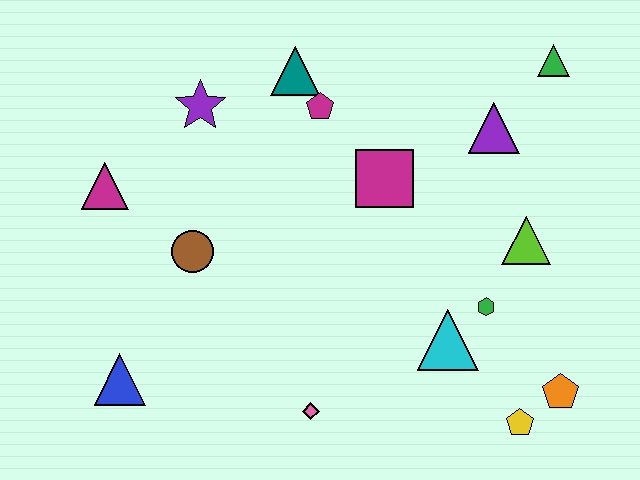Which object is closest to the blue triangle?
The brown circle is closest to the blue triangle.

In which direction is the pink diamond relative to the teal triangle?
The pink diamond is below the teal triangle.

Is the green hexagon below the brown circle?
Yes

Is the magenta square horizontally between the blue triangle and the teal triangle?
No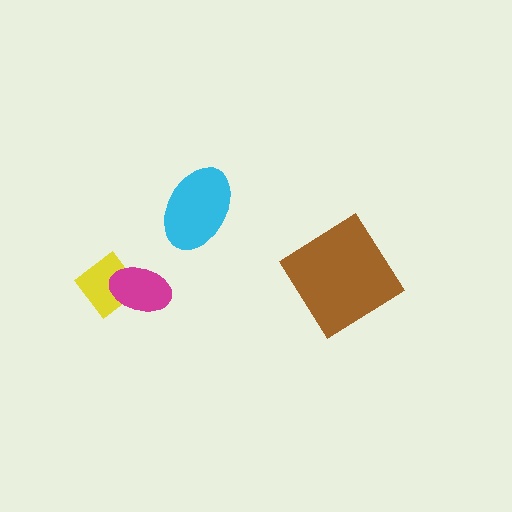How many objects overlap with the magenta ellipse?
1 object overlaps with the magenta ellipse.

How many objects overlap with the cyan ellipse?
0 objects overlap with the cyan ellipse.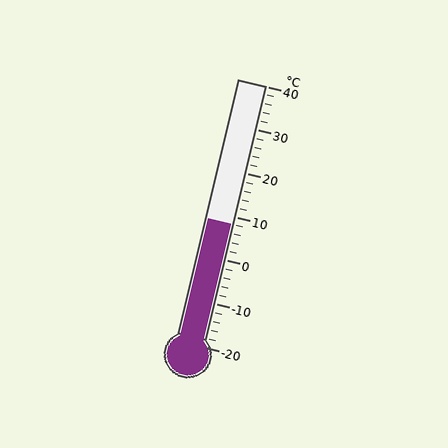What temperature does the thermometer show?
The thermometer shows approximately 8°C.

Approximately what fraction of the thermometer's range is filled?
The thermometer is filled to approximately 45% of its range.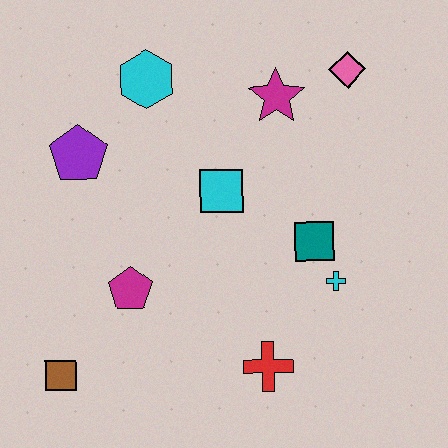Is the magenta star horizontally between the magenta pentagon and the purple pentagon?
No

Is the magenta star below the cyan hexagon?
Yes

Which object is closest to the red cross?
The cyan cross is closest to the red cross.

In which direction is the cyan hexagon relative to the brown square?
The cyan hexagon is above the brown square.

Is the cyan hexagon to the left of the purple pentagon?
No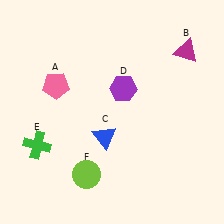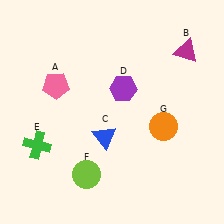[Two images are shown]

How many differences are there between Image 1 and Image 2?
There is 1 difference between the two images.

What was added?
An orange circle (G) was added in Image 2.